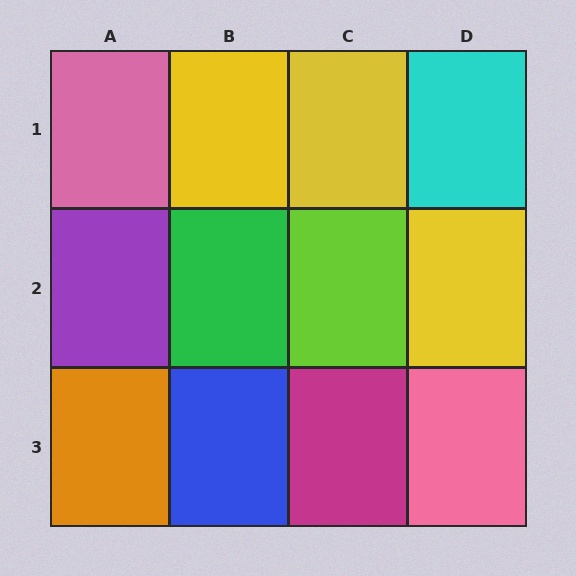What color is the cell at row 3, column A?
Orange.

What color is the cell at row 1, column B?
Yellow.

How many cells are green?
1 cell is green.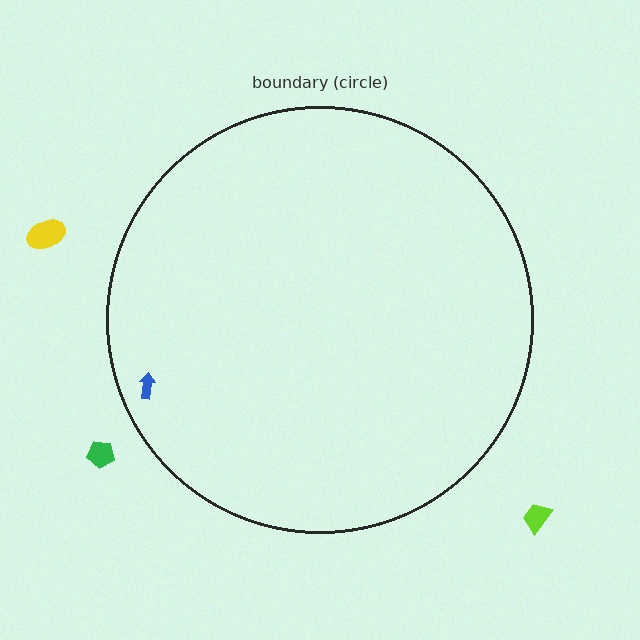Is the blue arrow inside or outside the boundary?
Inside.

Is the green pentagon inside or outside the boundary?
Outside.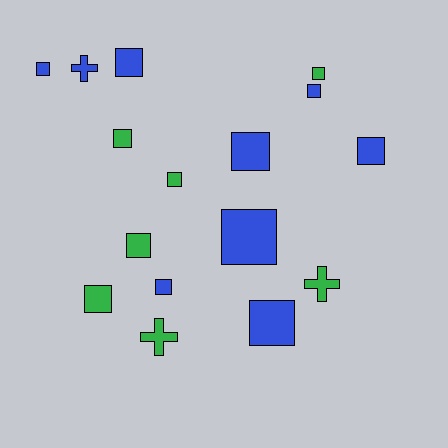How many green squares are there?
There are 5 green squares.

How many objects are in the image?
There are 16 objects.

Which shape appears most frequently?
Square, with 13 objects.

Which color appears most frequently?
Blue, with 9 objects.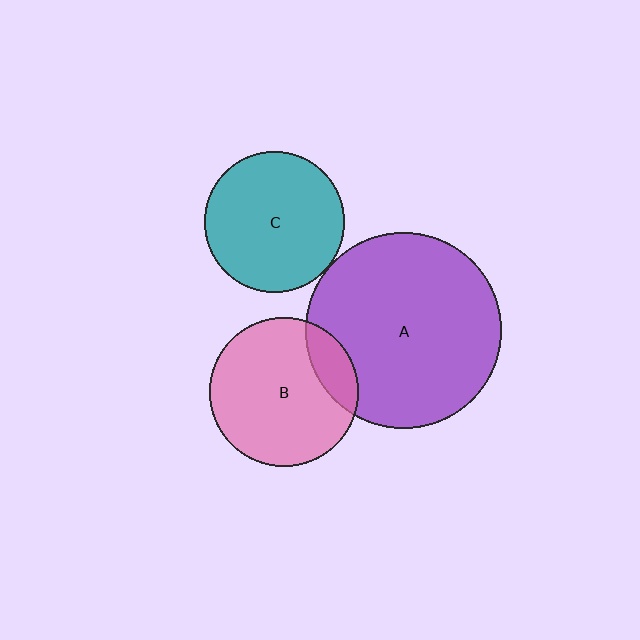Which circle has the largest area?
Circle A (purple).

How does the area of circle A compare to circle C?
Approximately 2.0 times.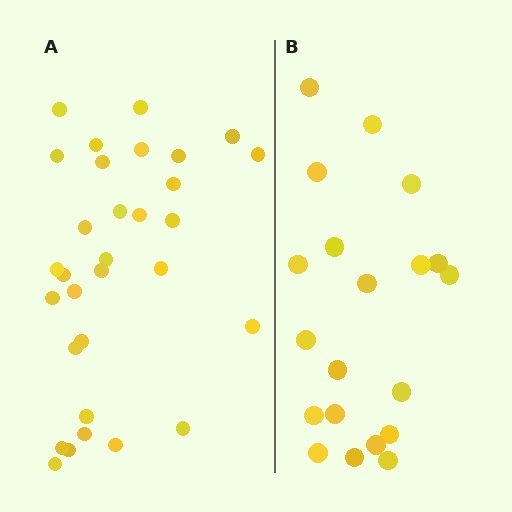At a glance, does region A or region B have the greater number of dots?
Region A (the left region) has more dots.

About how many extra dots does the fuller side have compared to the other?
Region A has roughly 12 or so more dots than region B.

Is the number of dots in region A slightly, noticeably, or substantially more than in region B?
Region A has substantially more. The ratio is roughly 1.6 to 1.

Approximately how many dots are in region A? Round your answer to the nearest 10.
About 30 dots. (The exact count is 31, which rounds to 30.)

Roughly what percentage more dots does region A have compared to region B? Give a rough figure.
About 55% more.